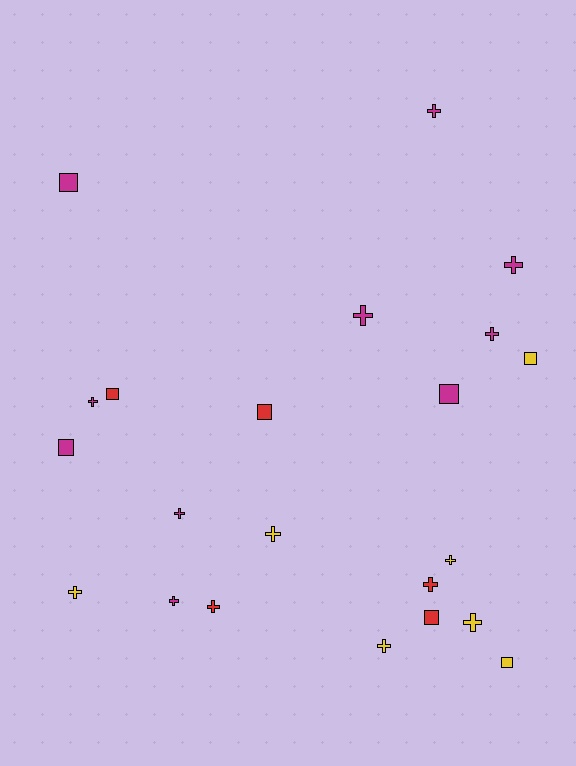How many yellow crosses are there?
There are 5 yellow crosses.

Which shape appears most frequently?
Cross, with 14 objects.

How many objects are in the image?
There are 22 objects.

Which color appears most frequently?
Magenta, with 10 objects.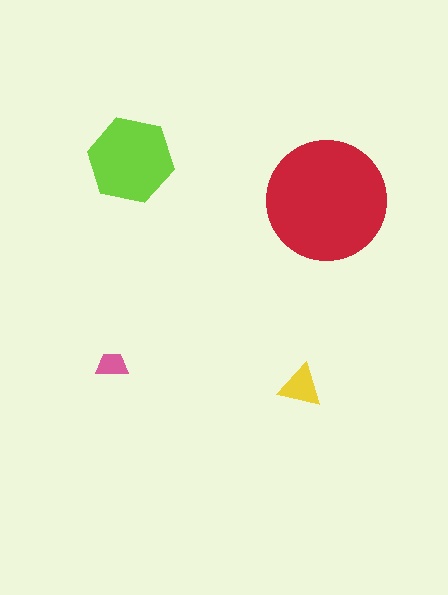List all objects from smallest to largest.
The pink trapezoid, the yellow triangle, the lime hexagon, the red circle.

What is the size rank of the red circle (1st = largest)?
1st.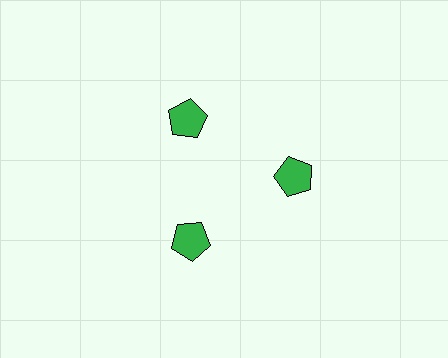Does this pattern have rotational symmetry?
Yes, this pattern has 3-fold rotational symmetry. It looks the same after rotating 120 degrees around the center.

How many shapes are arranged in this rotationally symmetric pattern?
There are 3 shapes, arranged in 3 groups of 1.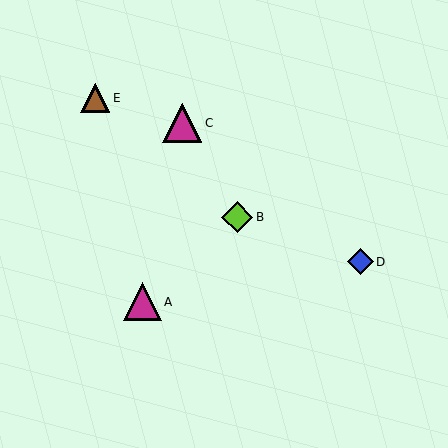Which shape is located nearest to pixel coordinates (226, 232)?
The lime diamond (labeled B) at (237, 217) is nearest to that location.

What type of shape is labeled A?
Shape A is a magenta triangle.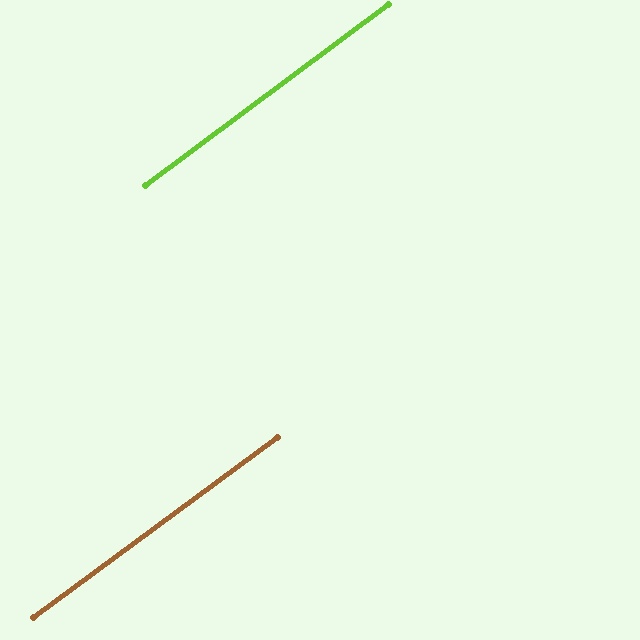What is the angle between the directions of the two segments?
Approximately 0 degrees.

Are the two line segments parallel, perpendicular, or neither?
Parallel — their directions differ by only 0.0°.